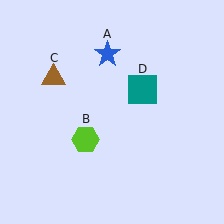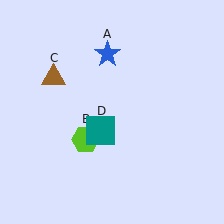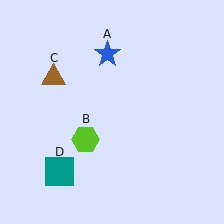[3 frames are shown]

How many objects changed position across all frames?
1 object changed position: teal square (object D).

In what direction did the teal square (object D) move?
The teal square (object D) moved down and to the left.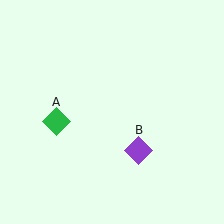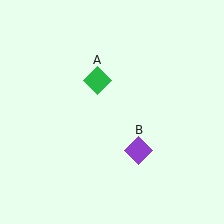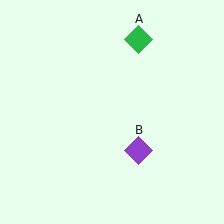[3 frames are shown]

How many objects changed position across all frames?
1 object changed position: green diamond (object A).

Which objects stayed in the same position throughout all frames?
Purple diamond (object B) remained stationary.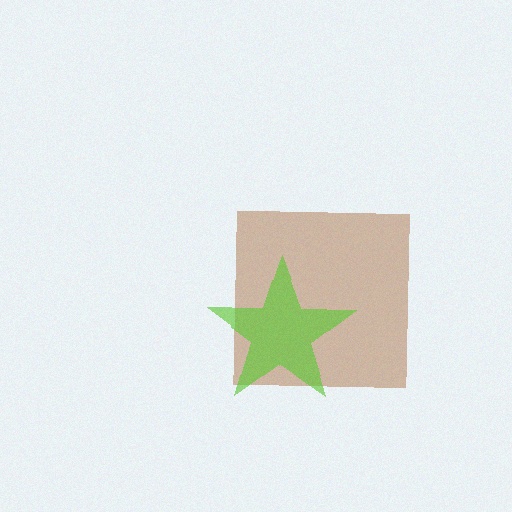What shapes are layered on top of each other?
The layered shapes are: a brown square, a lime star.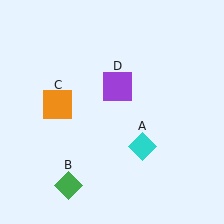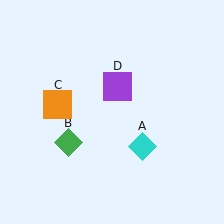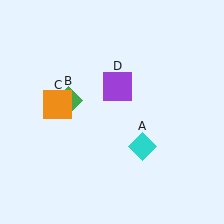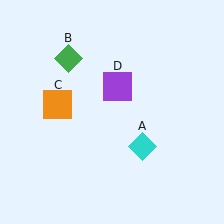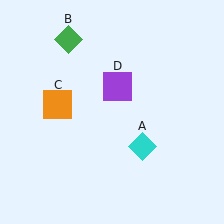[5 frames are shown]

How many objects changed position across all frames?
1 object changed position: green diamond (object B).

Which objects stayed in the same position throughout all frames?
Cyan diamond (object A) and orange square (object C) and purple square (object D) remained stationary.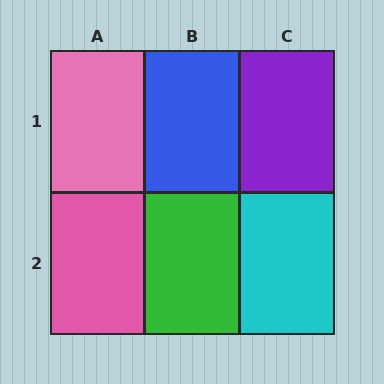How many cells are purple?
1 cell is purple.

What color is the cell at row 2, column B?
Green.